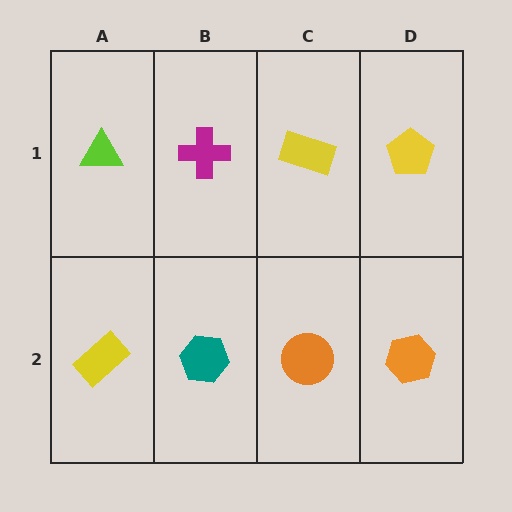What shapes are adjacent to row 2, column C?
A yellow rectangle (row 1, column C), a teal hexagon (row 2, column B), an orange hexagon (row 2, column D).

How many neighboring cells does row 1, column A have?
2.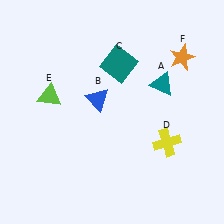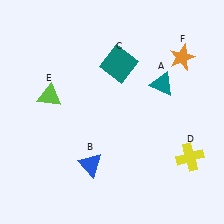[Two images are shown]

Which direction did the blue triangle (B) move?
The blue triangle (B) moved down.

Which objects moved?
The objects that moved are: the blue triangle (B), the yellow cross (D).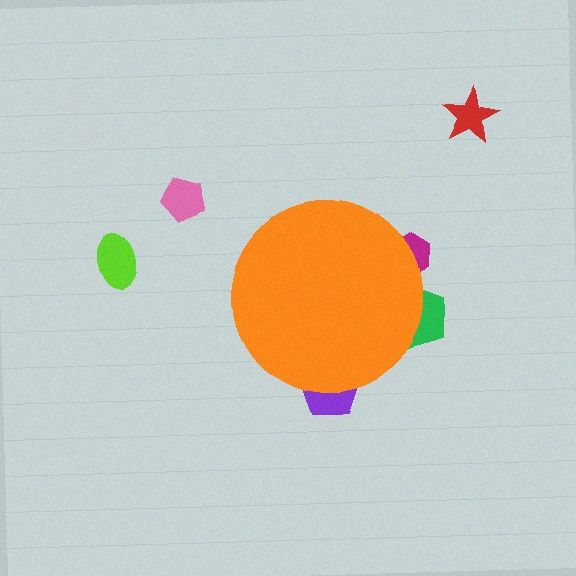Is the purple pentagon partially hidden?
Yes, the purple pentagon is partially hidden behind the orange circle.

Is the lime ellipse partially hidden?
No, the lime ellipse is fully visible.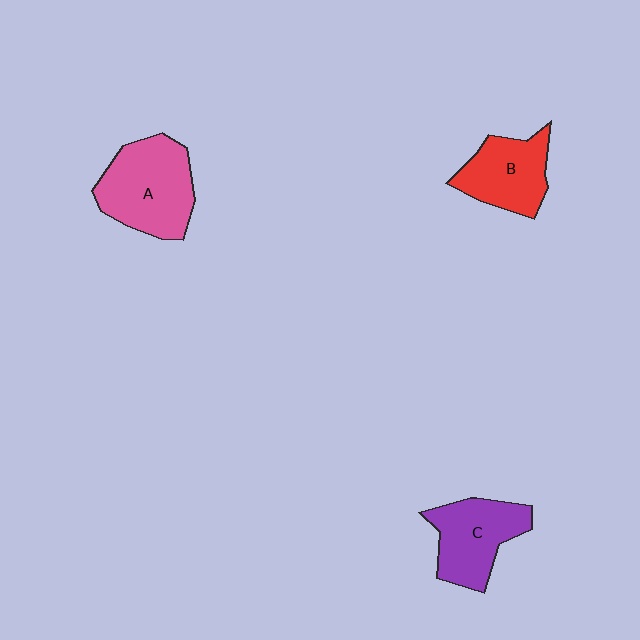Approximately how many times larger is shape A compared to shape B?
Approximately 1.3 times.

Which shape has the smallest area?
Shape B (red).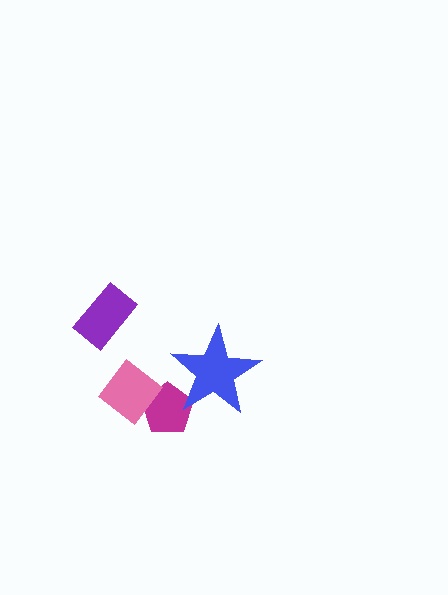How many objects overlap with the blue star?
1 object overlaps with the blue star.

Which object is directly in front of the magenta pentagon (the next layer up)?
The blue star is directly in front of the magenta pentagon.